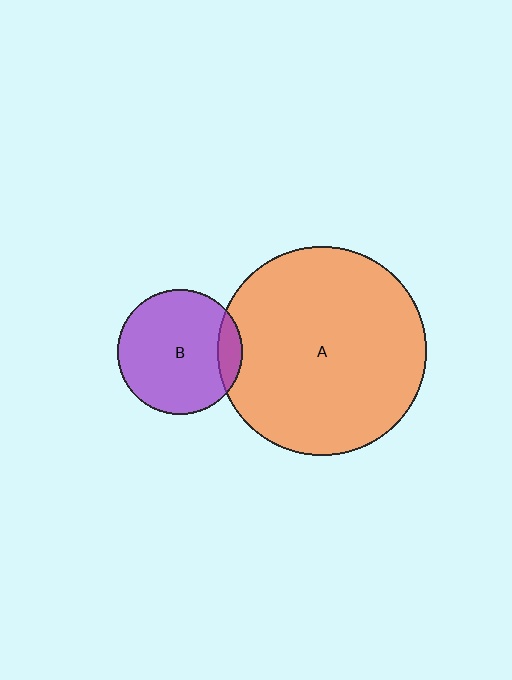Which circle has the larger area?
Circle A (orange).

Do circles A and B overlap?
Yes.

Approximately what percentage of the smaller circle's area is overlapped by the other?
Approximately 10%.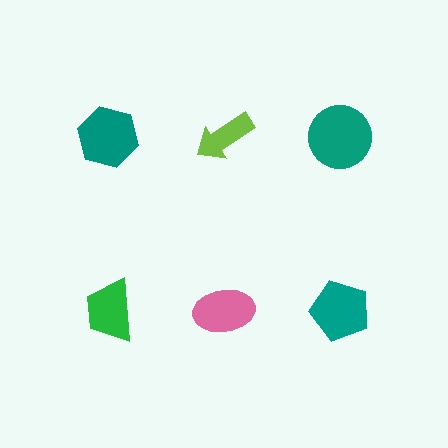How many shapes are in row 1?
3 shapes.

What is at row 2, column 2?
A pink ellipse.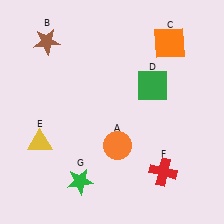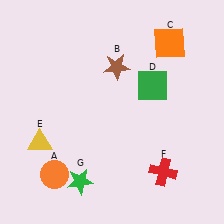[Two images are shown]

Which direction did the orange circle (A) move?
The orange circle (A) moved left.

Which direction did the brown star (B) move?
The brown star (B) moved right.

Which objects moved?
The objects that moved are: the orange circle (A), the brown star (B).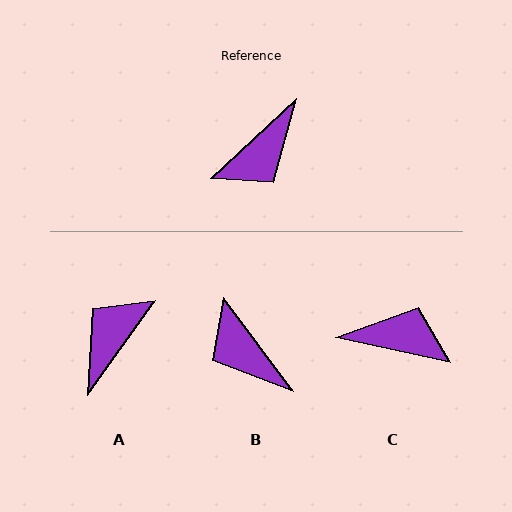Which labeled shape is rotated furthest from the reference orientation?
A, about 169 degrees away.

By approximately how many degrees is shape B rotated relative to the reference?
Approximately 96 degrees clockwise.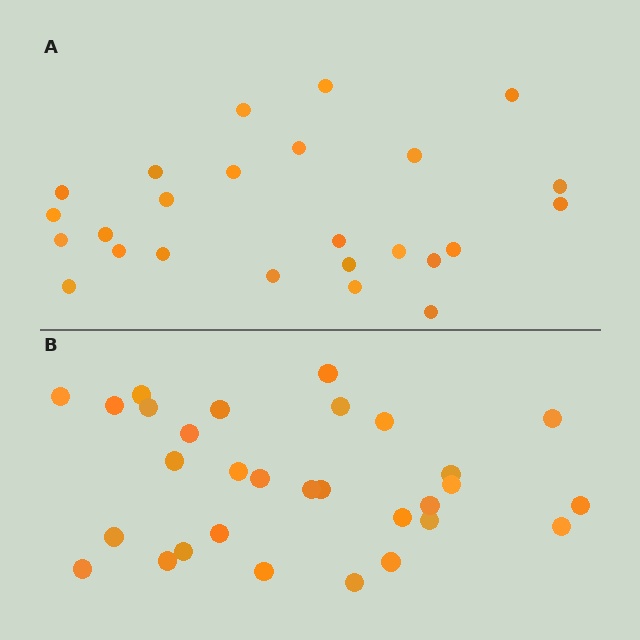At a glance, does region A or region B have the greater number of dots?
Region B (the bottom region) has more dots.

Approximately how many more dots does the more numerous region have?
Region B has about 5 more dots than region A.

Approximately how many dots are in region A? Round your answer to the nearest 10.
About 20 dots. (The exact count is 25, which rounds to 20.)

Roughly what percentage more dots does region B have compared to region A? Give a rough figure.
About 20% more.